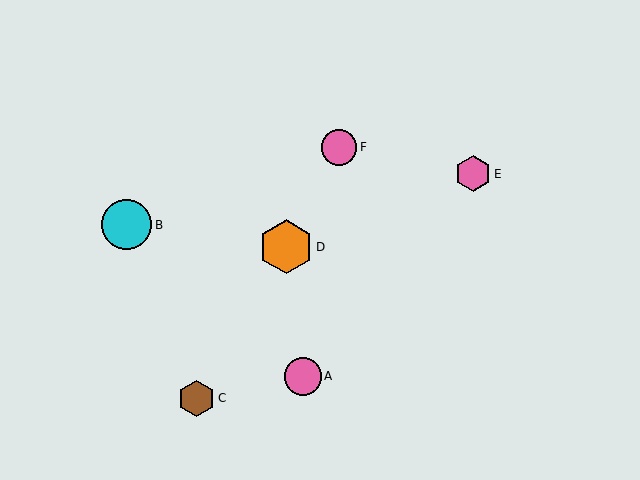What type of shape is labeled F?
Shape F is a pink circle.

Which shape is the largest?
The orange hexagon (labeled D) is the largest.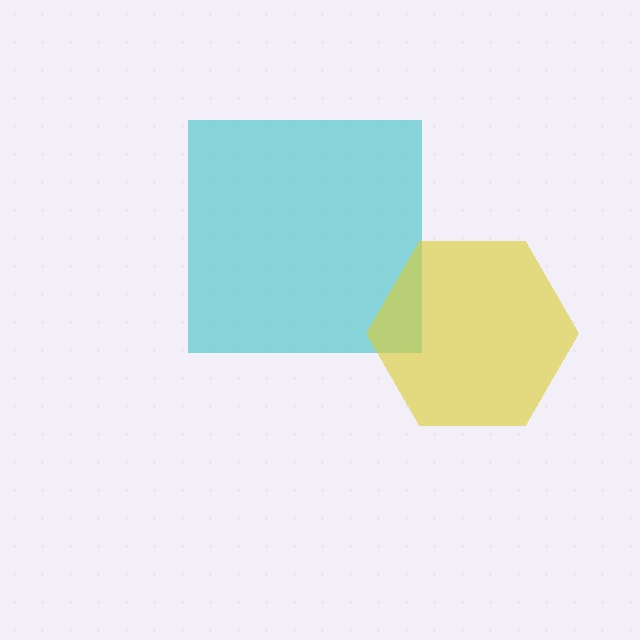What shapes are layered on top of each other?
The layered shapes are: a cyan square, a yellow hexagon.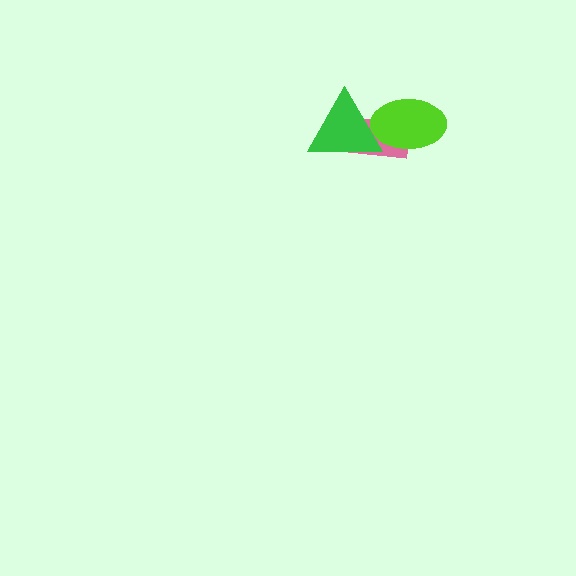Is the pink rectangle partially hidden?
Yes, it is partially covered by another shape.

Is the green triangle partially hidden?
No, no other shape covers it.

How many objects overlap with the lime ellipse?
2 objects overlap with the lime ellipse.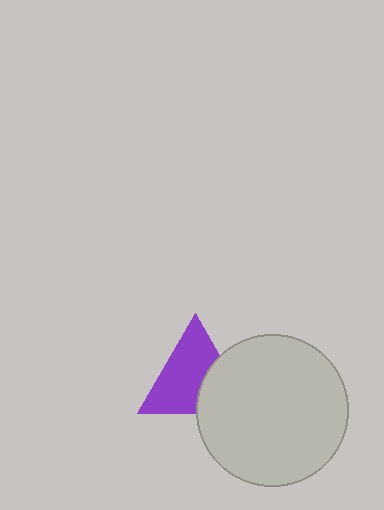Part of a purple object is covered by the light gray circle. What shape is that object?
It is a triangle.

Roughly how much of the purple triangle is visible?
Most of it is visible (roughly 67%).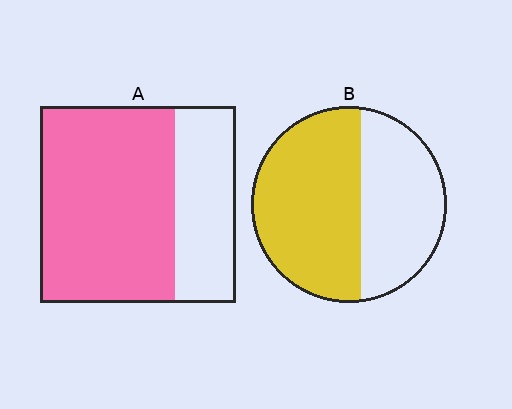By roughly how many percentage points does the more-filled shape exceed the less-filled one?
By roughly 10 percentage points (A over B).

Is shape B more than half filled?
Yes.